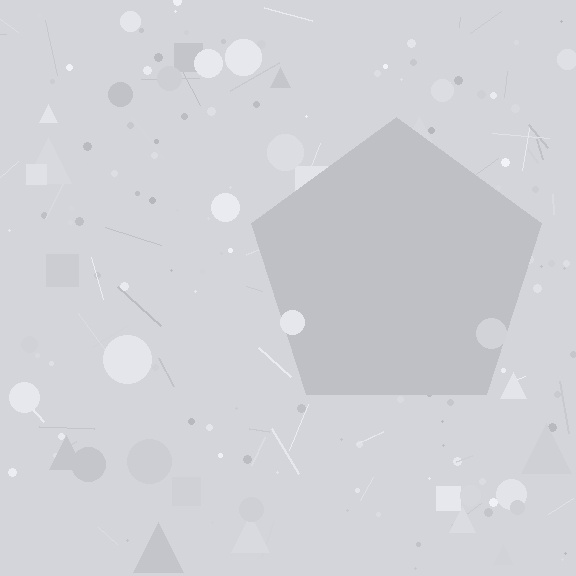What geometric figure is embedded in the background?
A pentagon is embedded in the background.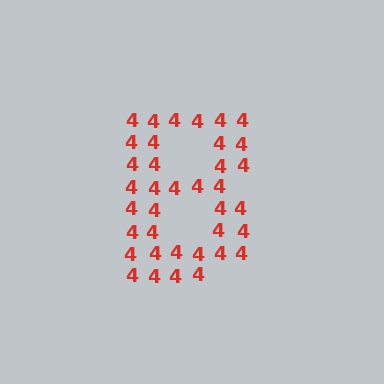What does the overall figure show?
The overall figure shows the letter B.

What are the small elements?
The small elements are digit 4's.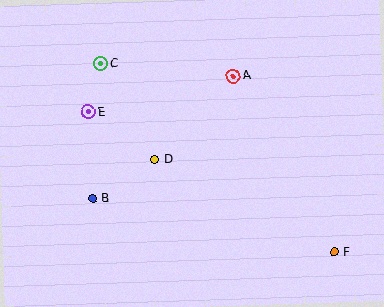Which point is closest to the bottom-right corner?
Point F is closest to the bottom-right corner.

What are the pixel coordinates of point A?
Point A is at (233, 76).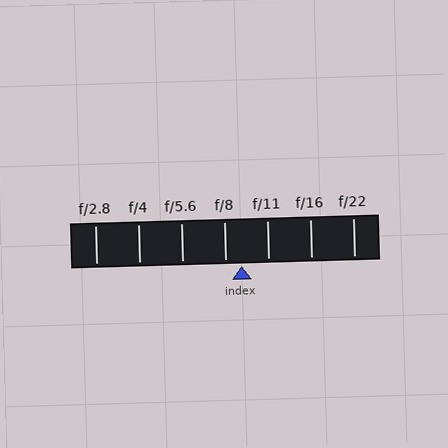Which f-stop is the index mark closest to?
The index mark is closest to f/8.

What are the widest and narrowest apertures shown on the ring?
The widest aperture shown is f/2.8 and the narrowest is f/22.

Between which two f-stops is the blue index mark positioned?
The index mark is between f/8 and f/11.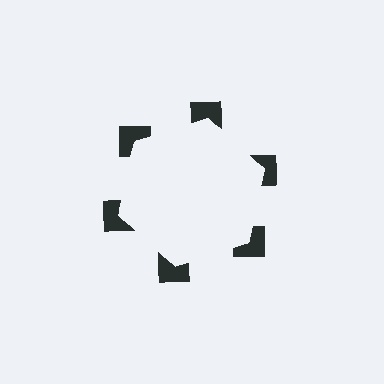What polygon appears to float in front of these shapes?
An illusory hexagon — its edges are inferred from the aligned wedge cuts in the notched squares, not physically drawn.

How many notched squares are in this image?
There are 6 — one at each vertex of the illusory hexagon.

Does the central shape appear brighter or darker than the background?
It typically appears slightly brighter than the background, even though no actual brightness change is drawn.